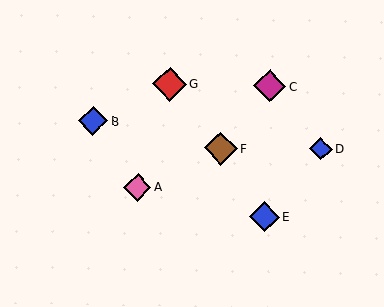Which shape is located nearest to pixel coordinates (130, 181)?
The pink diamond (labeled A) at (138, 187) is nearest to that location.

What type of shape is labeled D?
Shape D is a blue diamond.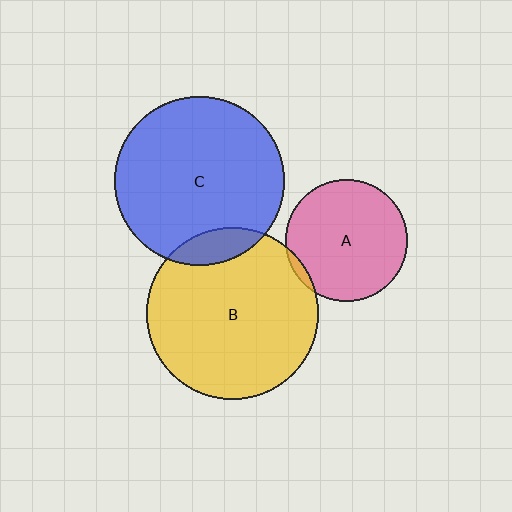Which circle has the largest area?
Circle B (yellow).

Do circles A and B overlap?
Yes.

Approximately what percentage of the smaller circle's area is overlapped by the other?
Approximately 5%.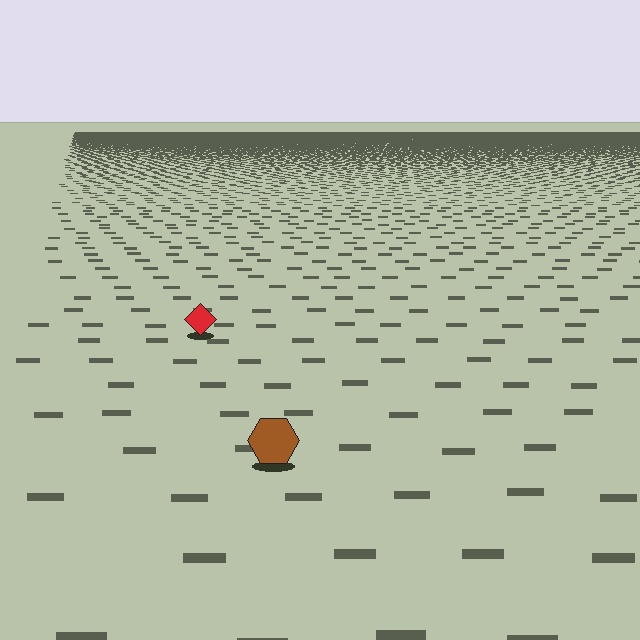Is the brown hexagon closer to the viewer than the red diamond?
Yes. The brown hexagon is closer — you can tell from the texture gradient: the ground texture is coarser near it.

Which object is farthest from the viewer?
The red diamond is farthest from the viewer. It appears smaller and the ground texture around it is denser.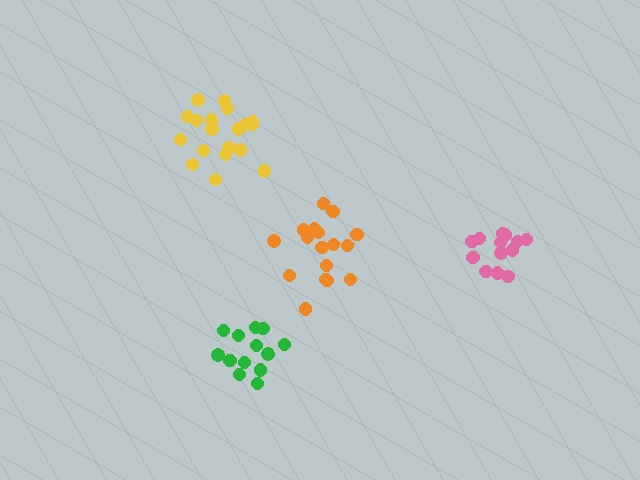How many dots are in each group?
Group 1: 19 dots, Group 2: 17 dots, Group 3: 13 dots, Group 4: 13 dots (62 total).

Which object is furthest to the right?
The pink cluster is rightmost.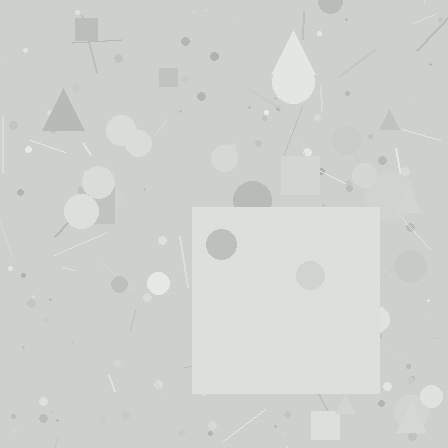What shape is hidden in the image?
A square is hidden in the image.